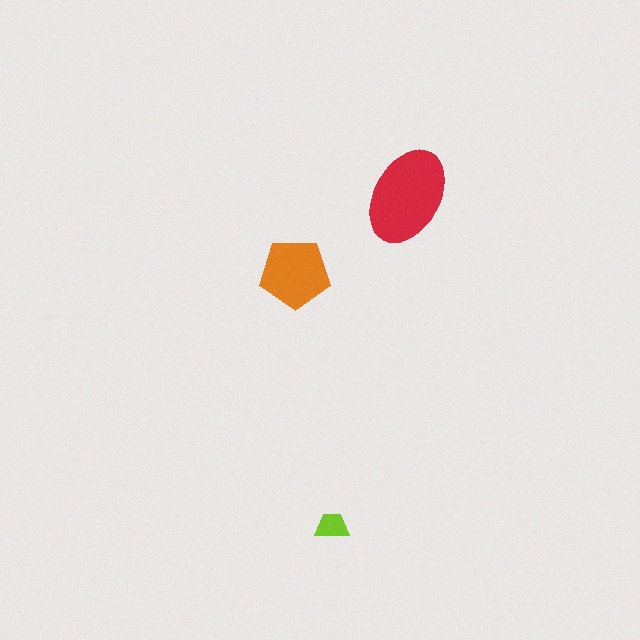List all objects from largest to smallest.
The red ellipse, the orange pentagon, the lime trapezoid.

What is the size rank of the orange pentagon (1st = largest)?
2nd.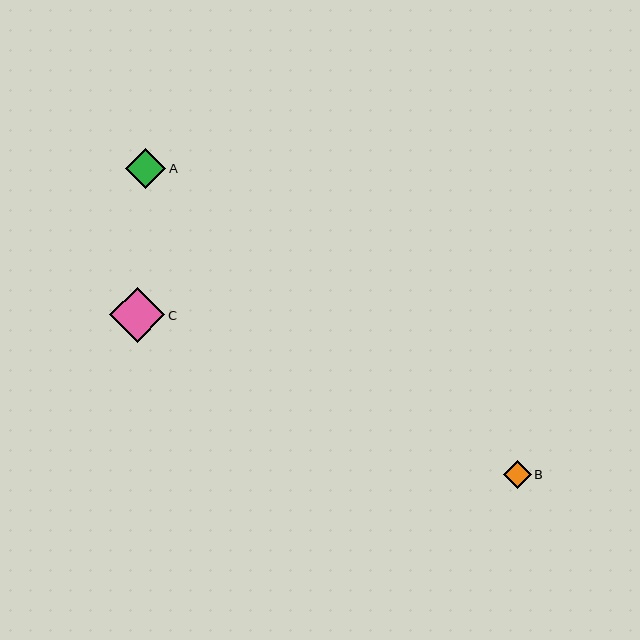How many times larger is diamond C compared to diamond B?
Diamond C is approximately 1.9 times the size of diamond B.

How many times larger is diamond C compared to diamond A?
Diamond C is approximately 1.4 times the size of diamond A.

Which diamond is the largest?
Diamond C is the largest with a size of approximately 55 pixels.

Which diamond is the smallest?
Diamond B is the smallest with a size of approximately 28 pixels.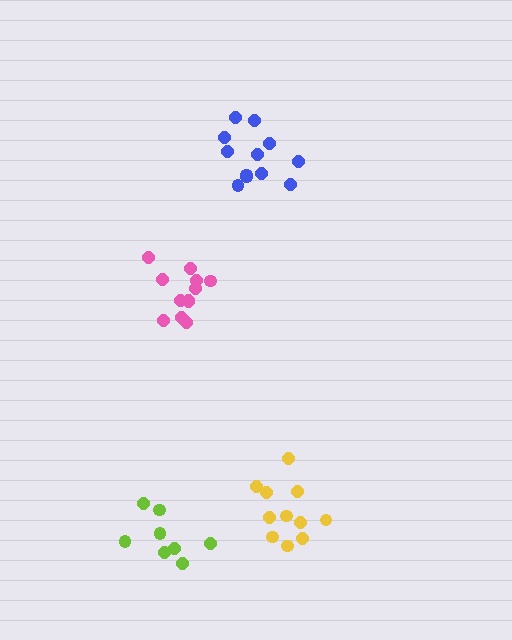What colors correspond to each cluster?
The clusters are colored: pink, blue, yellow, lime.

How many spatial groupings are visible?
There are 4 spatial groupings.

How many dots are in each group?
Group 1: 12 dots, Group 2: 12 dots, Group 3: 11 dots, Group 4: 8 dots (43 total).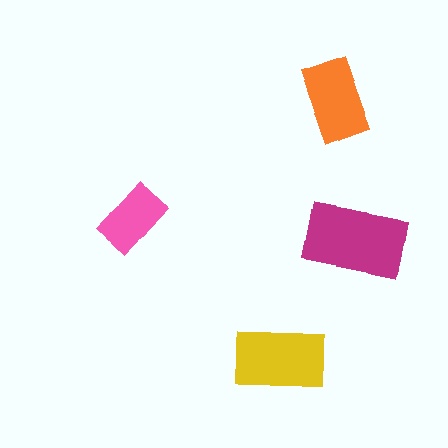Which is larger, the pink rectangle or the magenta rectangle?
The magenta one.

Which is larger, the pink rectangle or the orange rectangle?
The orange one.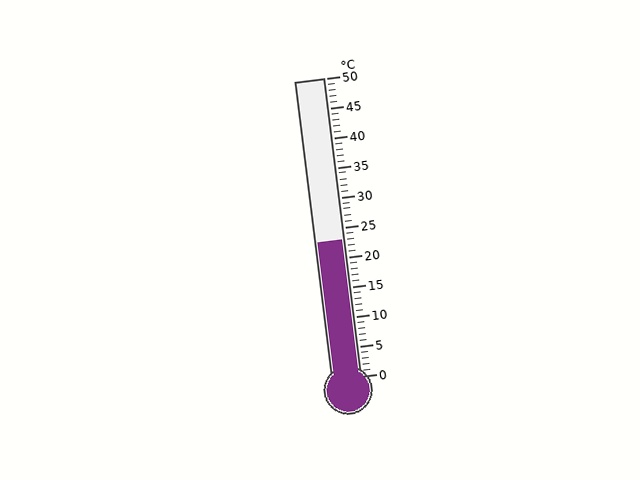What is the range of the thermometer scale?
The thermometer scale ranges from 0°C to 50°C.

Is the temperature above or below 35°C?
The temperature is below 35°C.